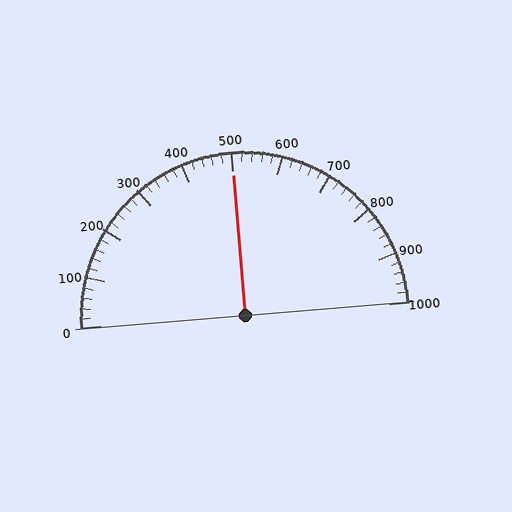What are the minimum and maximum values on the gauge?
The gauge ranges from 0 to 1000.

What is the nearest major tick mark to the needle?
The nearest major tick mark is 500.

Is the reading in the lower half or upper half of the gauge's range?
The reading is in the upper half of the range (0 to 1000).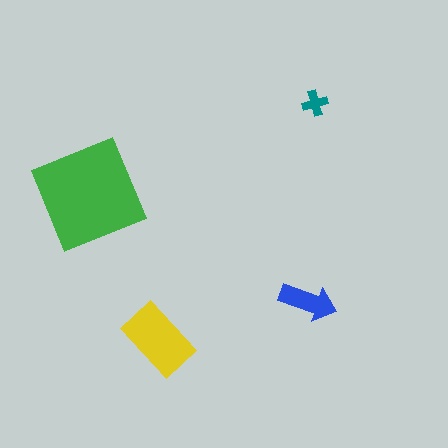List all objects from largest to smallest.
The green diamond, the yellow rectangle, the blue arrow, the teal cross.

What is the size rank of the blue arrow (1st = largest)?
3rd.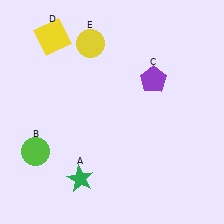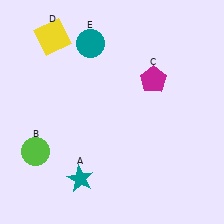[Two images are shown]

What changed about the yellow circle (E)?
In Image 1, E is yellow. In Image 2, it changed to teal.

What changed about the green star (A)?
In Image 1, A is green. In Image 2, it changed to teal.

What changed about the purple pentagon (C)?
In Image 1, C is purple. In Image 2, it changed to magenta.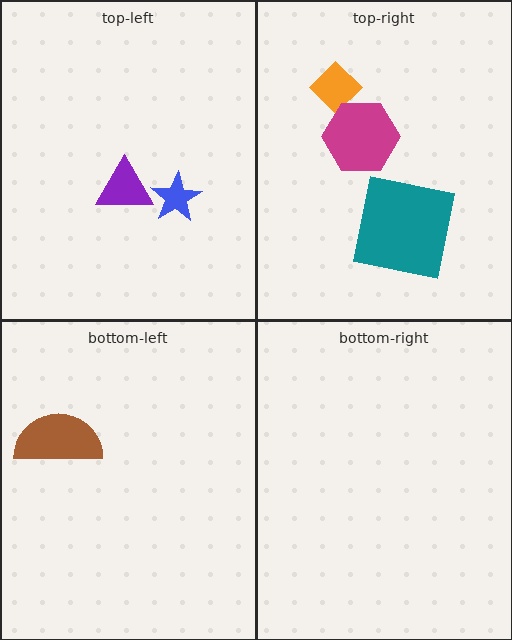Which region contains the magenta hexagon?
The top-right region.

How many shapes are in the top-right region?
3.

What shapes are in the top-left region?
The blue star, the purple triangle.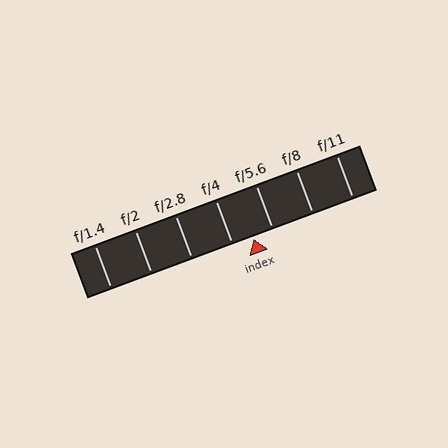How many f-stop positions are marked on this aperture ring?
There are 7 f-stop positions marked.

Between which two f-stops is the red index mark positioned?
The index mark is between f/4 and f/5.6.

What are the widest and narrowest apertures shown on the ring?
The widest aperture shown is f/1.4 and the narrowest is f/11.